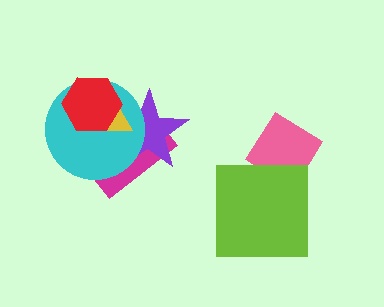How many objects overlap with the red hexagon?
4 objects overlap with the red hexagon.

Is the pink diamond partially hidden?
Yes, it is partially covered by another shape.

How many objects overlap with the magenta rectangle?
4 objects overlap with the magenta rectangle.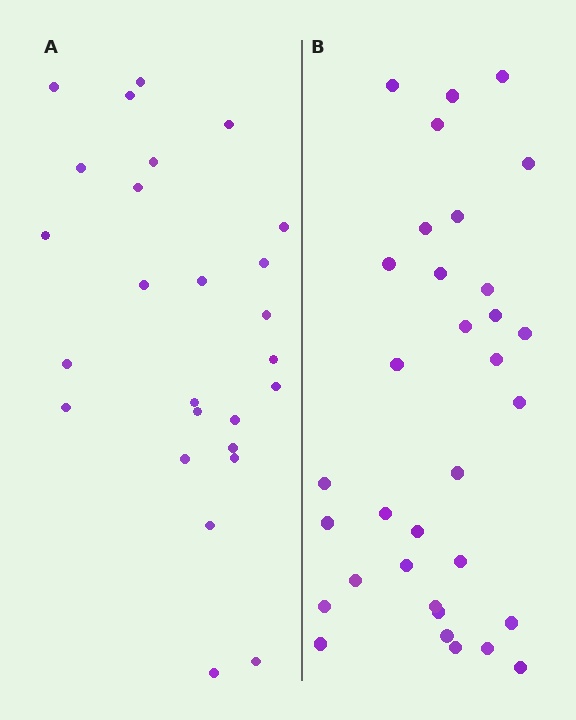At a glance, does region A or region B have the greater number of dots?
Region B (the right region) has more dots.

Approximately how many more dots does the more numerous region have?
Region B has roughly 8 or so more dots than region A.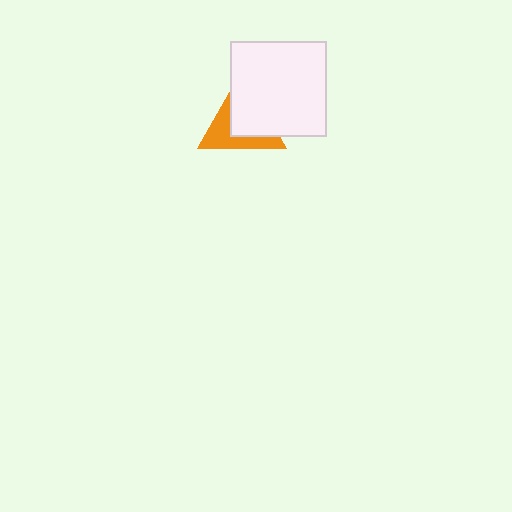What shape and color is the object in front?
The object in front is a white square.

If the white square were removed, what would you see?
You would see the complete orange triangle.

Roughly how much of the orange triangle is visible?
A small part of it is visible (roughly 45%).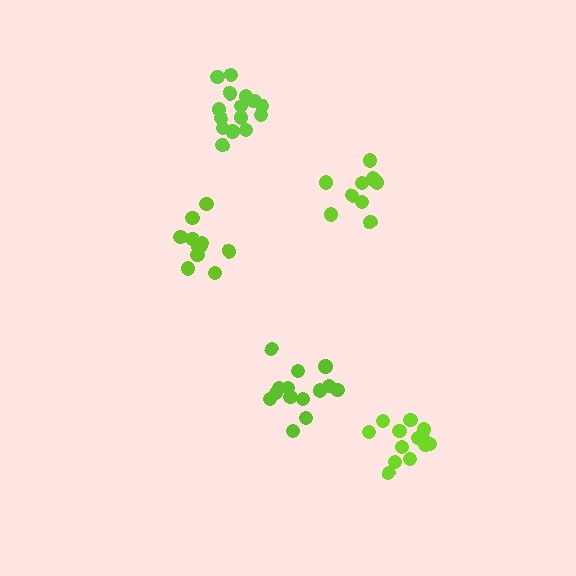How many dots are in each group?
Group 1: 14 dots, Group 2: 13 dots, Group 3: 10 dots, Group 4: 11 dots, Group 5: 15 dots (63 total).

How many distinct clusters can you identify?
There are 5 distinct clusters.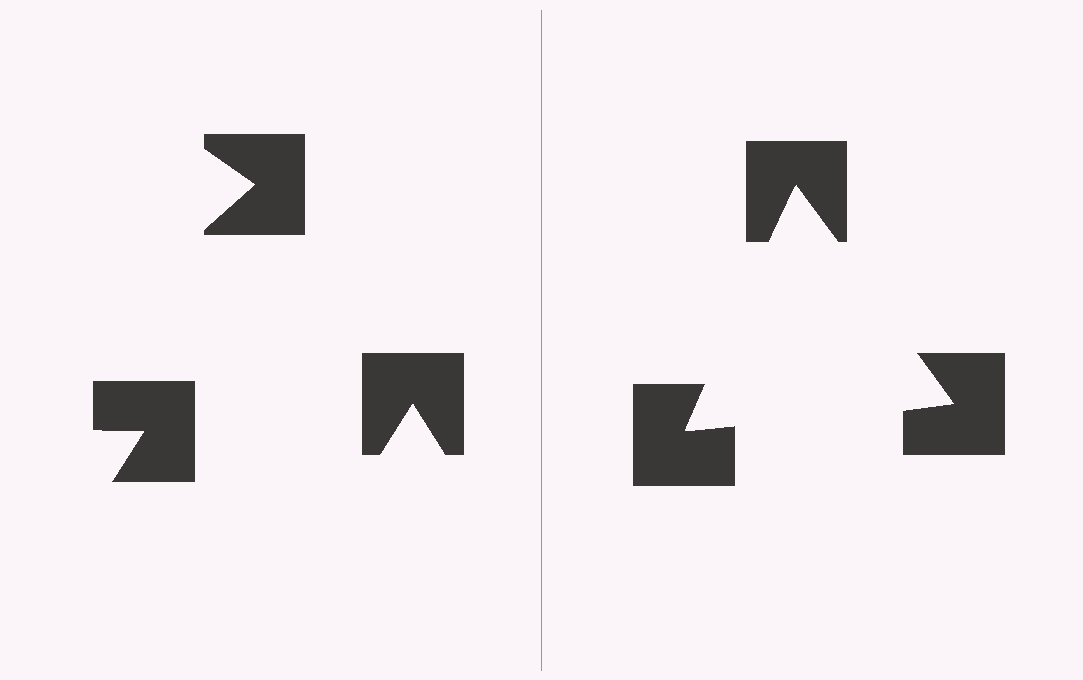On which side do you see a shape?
An illusory triangle appears on the right side. On the left side the wedge cuts are rotated, so no coherent shape forms.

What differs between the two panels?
The notched squares are positioned identically on both sides; only the wedge orientations differ. On the right they align to a triangle; on the left they are misaligned.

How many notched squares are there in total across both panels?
6 — 3 on each side.